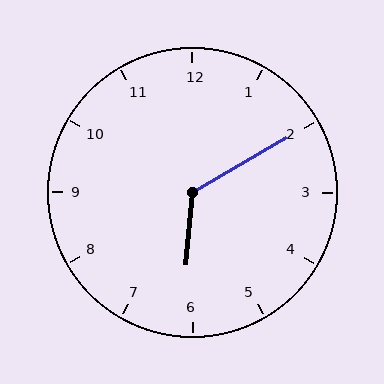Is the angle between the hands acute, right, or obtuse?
It is obtuse.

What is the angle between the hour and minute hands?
Approximately 125 degrees.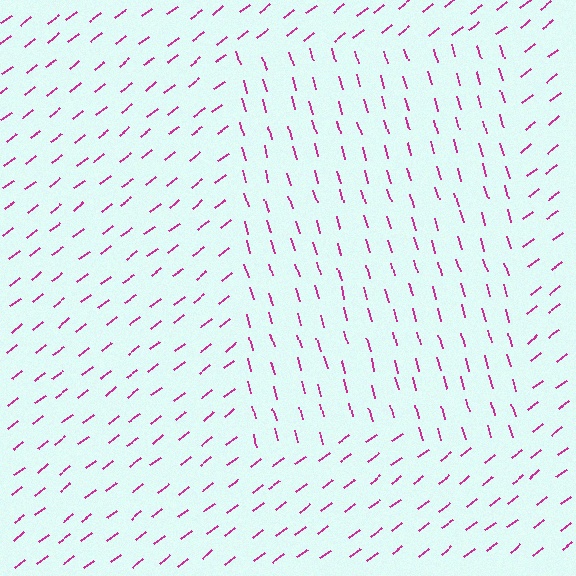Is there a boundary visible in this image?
Yes, there is a texture boundary formed by a change in line orientation.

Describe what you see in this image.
The image is filled with small magenta line segments. A rectangle region in the image has lines oriented differently from the surrounding lines, creating a visible texture boundary.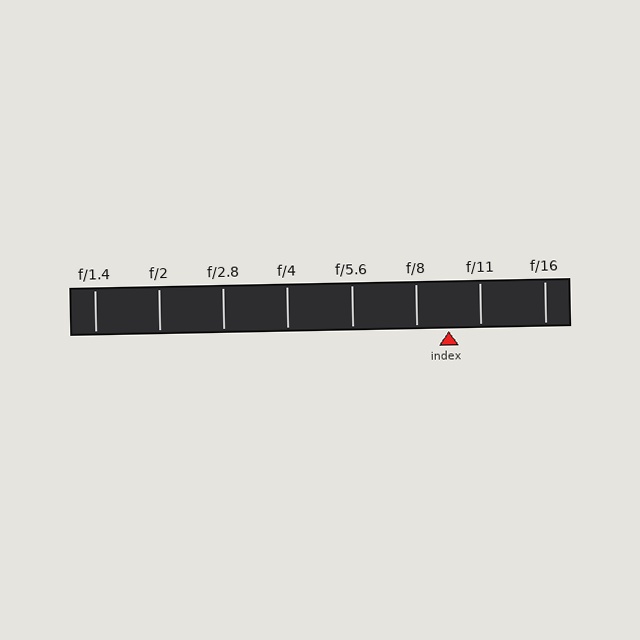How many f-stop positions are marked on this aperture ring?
There are 8 f-stop positions marked.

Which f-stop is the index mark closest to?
The index mark is closest to f/8.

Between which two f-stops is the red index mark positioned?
The index mark is between f/8 and f/11.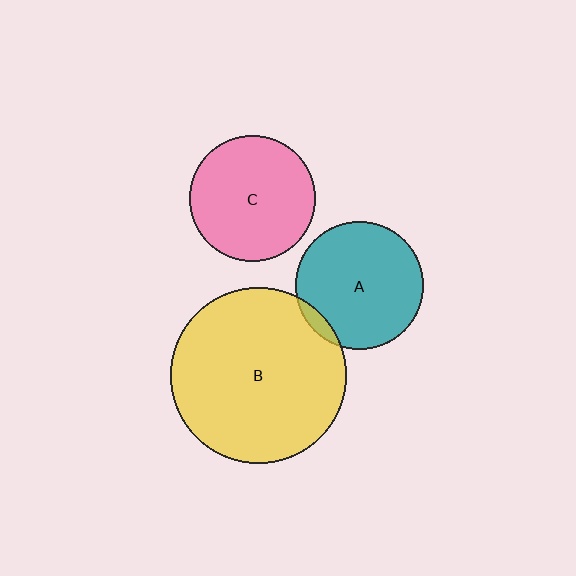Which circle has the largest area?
Circle B (yellow).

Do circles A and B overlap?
Yes.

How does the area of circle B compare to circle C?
Approximately 2.0 times.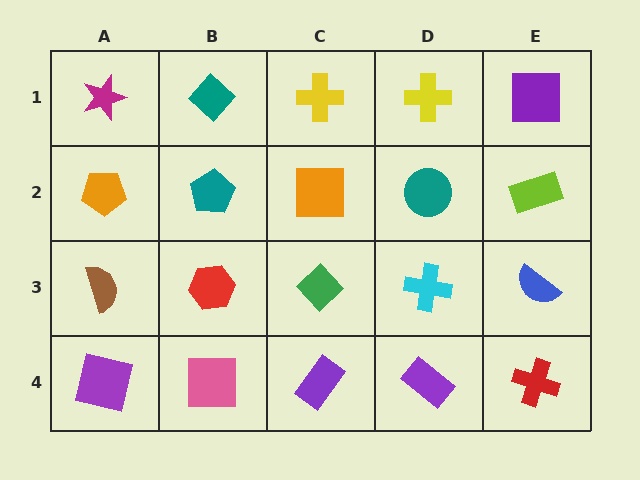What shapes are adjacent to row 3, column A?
An orange pentagon (row 2, column A), a purple square (row 4, column A), a red hexagon (row 3, column B).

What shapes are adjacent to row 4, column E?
A blue semicircle (row 3, column E), a purple rectangle (row 4, column D).